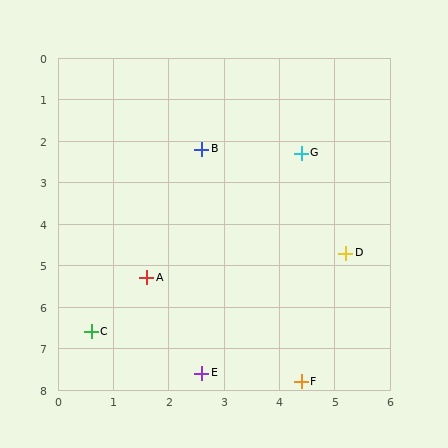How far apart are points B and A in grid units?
Points B and A are about 3.3 grid units apart.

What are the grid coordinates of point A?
Point A is at approximately (1.6, 5.3).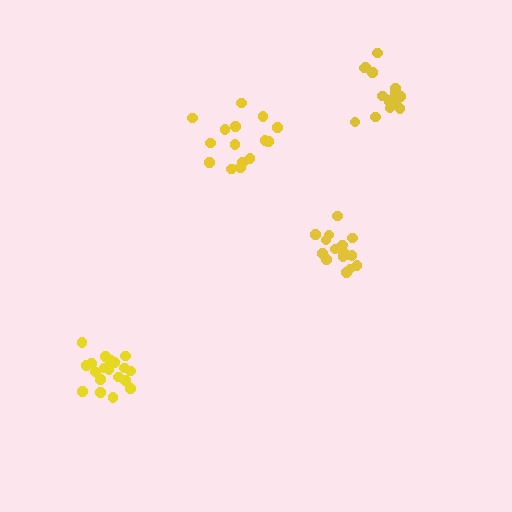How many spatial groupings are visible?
There are 4 spatial groupings.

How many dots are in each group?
Group 1: 16 dots, Group 2: 16 dots, Group 3: 19 dots, Group 4: 15 dots (66 total).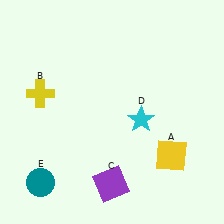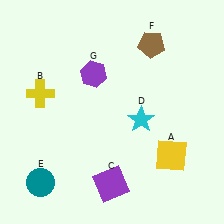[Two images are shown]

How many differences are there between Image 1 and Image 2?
There are 2 differences between the two images.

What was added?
A brown pentagon (F), a purple hexagon (G) were added in Image 2.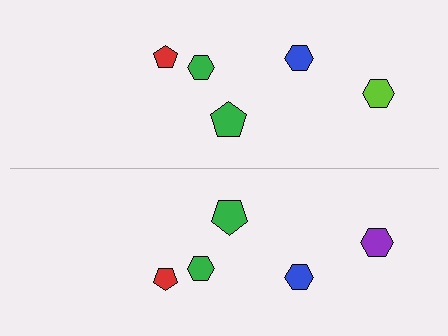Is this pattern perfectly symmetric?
No, the pattern is not perfectly symmetric. The purple hexagon on the bottom side breaks the symmetry — its mirror counterpart is lime.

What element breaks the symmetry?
The purple hexagon on the bottom side breaks the symmetry — its mirror counterpart is lime.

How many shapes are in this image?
There are 10 shapes in this image.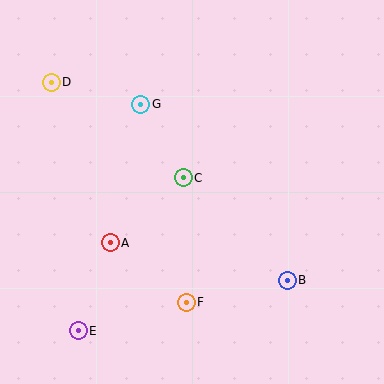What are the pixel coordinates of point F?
Point F is at (186, 302).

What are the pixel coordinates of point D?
Point D is at (51, 82).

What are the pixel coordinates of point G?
Point G is at (141, 104).